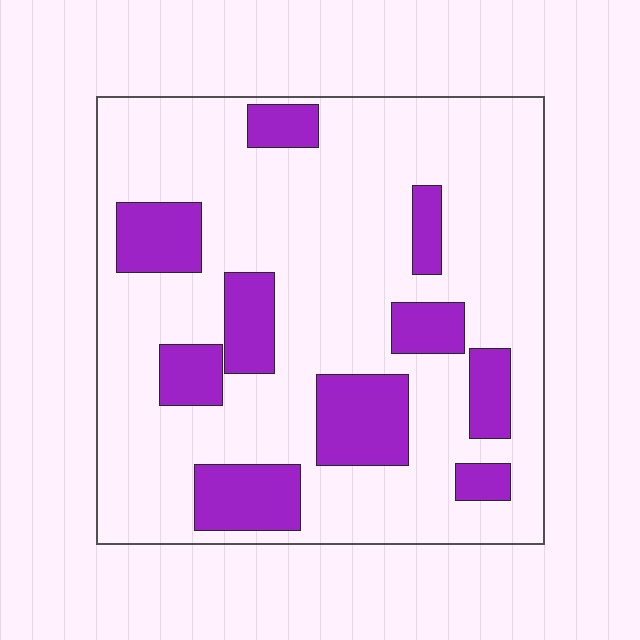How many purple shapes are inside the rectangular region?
10.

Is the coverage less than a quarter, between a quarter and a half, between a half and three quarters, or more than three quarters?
Less than a quarter.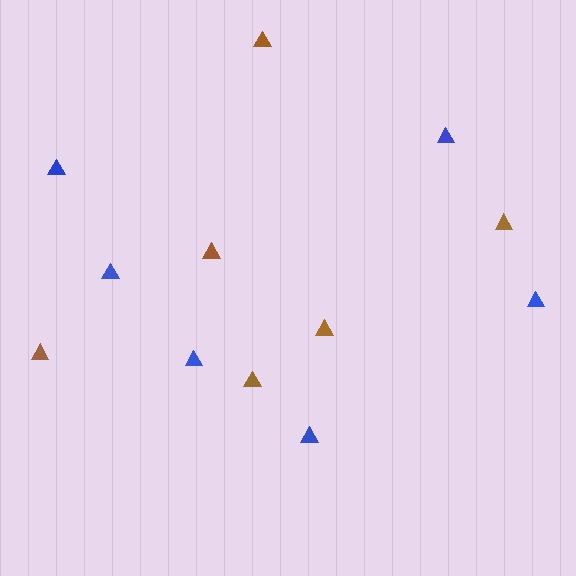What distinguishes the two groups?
There are 2 groups: one group of brown triangles (6) and one group of blue triangles (6).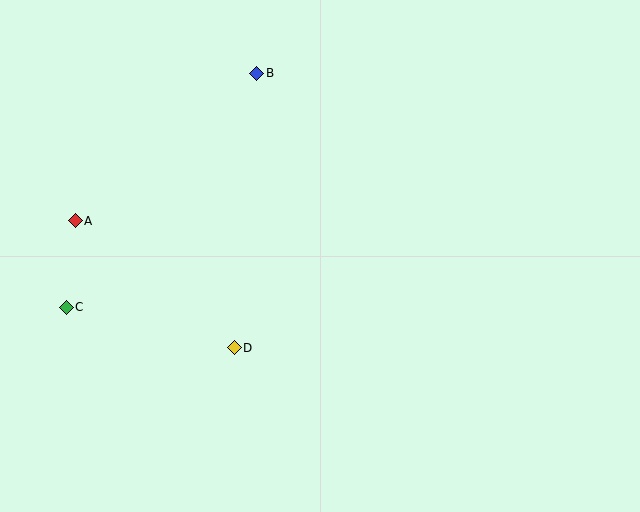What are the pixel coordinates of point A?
Point A is at (75, 221).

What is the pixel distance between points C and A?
The distance between C and A is 87 pixels.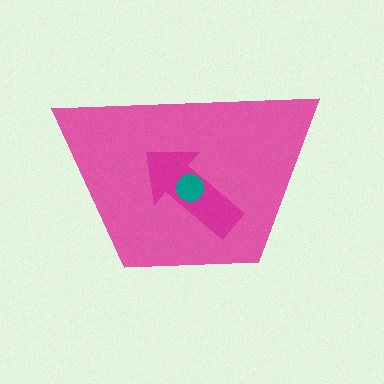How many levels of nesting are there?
3.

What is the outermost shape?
The pink trapezoid.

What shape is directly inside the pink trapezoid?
The magenta arrow.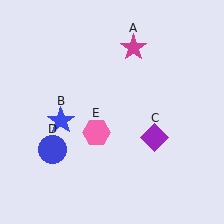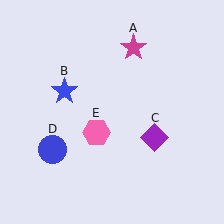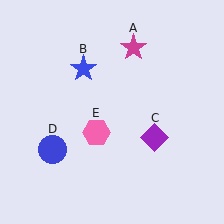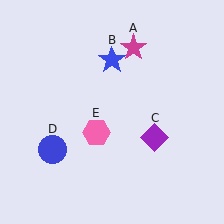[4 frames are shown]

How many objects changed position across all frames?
1 object changed position: blue star (object B).